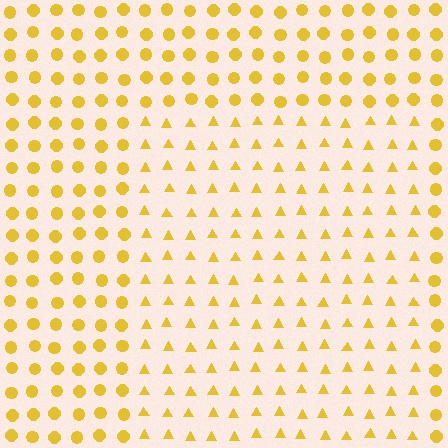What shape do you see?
I see a rectangle.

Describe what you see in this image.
The image is filled with small yellow elements arranged in a uniform grid. A rectangle-shaped region contains triangles, while the surrounding area contains circles. The boundary is defined purely by the change in element shape.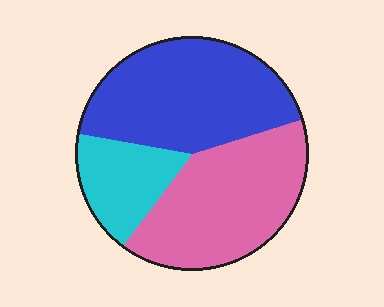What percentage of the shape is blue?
Blue takes up about two fifths (2/5) of the shape.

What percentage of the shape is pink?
Pink covers around 40% of the shape.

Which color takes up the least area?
Cyan, at roughly 20%.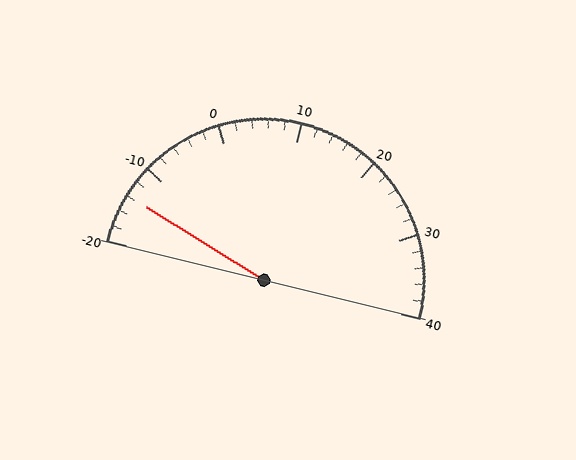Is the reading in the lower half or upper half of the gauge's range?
The reading is in the lower half of the range (-20 to 40).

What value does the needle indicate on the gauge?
The needle indicates approximately -14.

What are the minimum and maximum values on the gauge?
The gauge ranges from -20 to 40.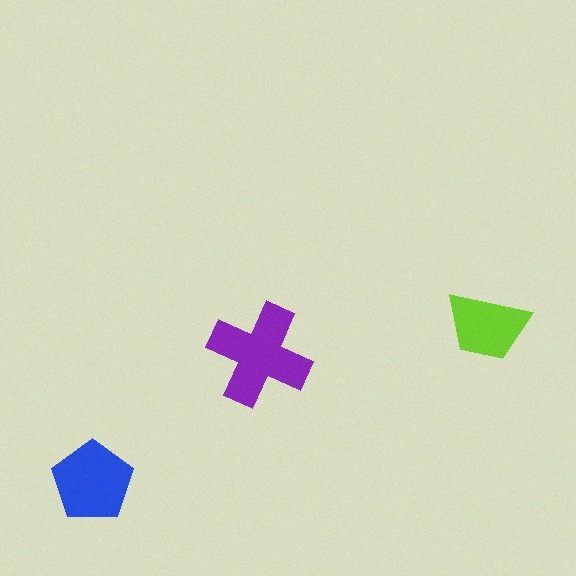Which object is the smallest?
The lime trapezoid.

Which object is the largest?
The purple cross.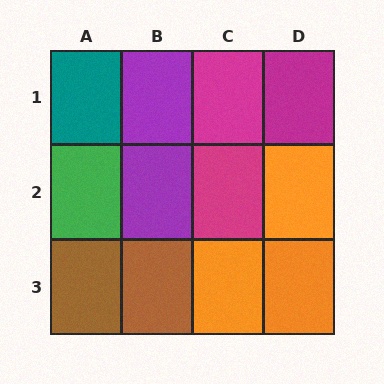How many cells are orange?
3 cells are orange.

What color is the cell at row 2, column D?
Orange.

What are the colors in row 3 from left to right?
Brown, brown, orange, orange.